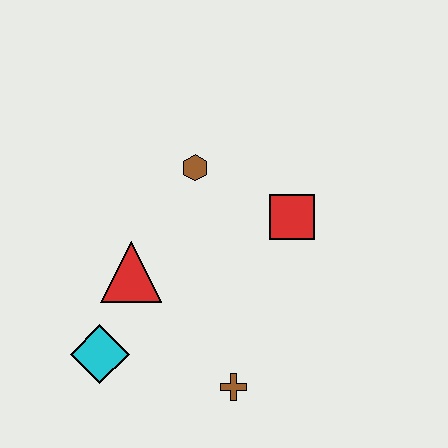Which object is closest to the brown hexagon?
The red square is closest to the brown hexagon.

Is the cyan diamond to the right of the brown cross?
No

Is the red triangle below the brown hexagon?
Yes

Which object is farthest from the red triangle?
The red square is farthest from the red triangle.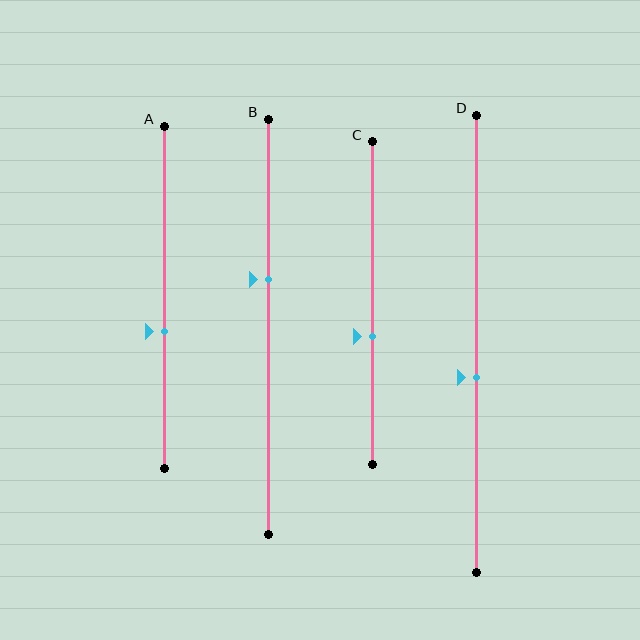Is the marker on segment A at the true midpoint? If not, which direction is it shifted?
No, the marker on segment A is shifted downward by about 10% of the segment length.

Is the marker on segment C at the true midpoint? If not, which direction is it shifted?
No, the marker on segment C is shifted downward by about 10% of the segment length.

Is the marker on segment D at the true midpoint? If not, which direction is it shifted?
No, the marker on segment D is shifted downward by about 7% of the segment length.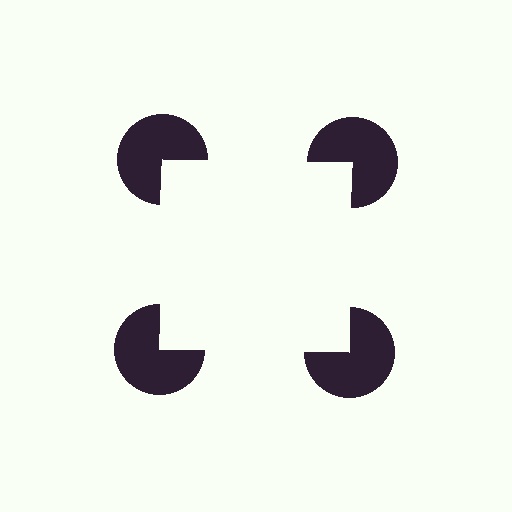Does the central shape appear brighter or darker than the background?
It typically appears slightly brighter than the background, even though no actual brightness change is drawn.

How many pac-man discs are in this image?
There are 4 — one at each vertex of the illusory square.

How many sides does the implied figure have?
4 sides.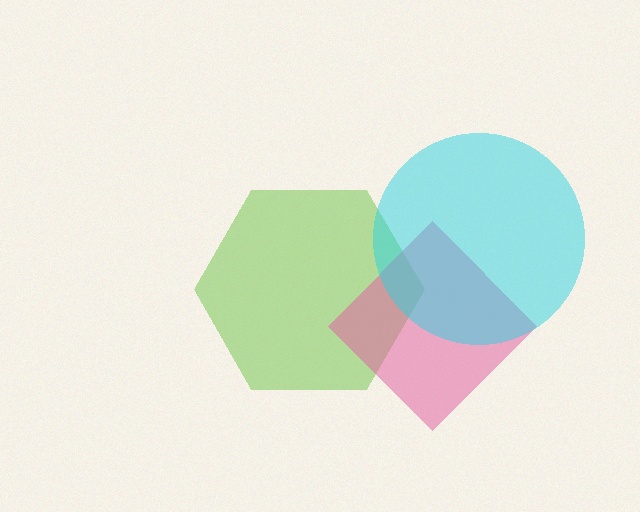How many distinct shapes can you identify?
There are 3 distinct shapes: a lime hexagon, a pink diamond, a cyan circle.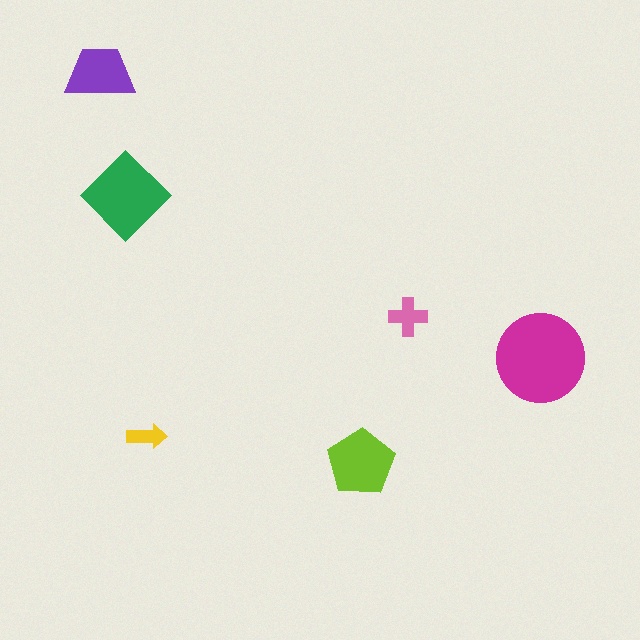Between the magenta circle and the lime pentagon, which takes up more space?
The magenta circle.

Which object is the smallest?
The yellow arrow.